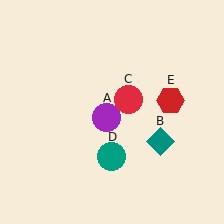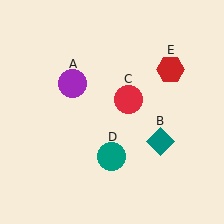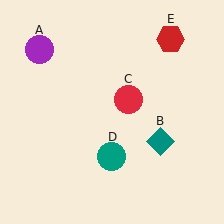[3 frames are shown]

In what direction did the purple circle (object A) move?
The purple circle (object A) moved up and to the left.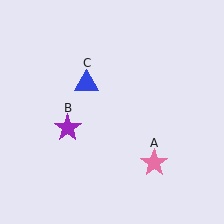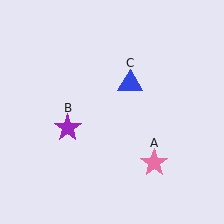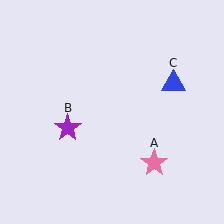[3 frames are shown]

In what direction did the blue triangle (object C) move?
The blue triangle (object C) moved right.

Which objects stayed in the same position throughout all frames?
Pink star (object A) and purple star (object B) remained stationary.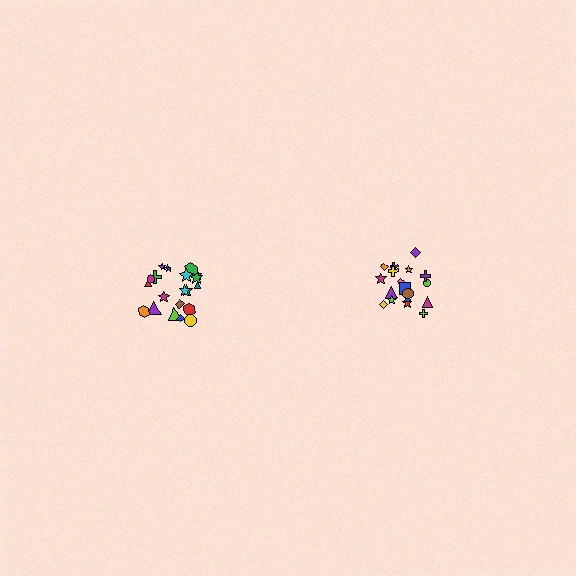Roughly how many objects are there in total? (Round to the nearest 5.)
Roughly 40 objects in total.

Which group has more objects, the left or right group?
The left group.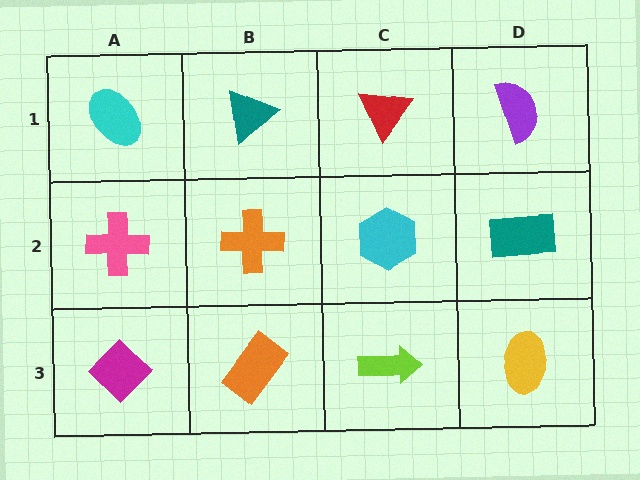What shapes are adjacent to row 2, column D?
A purple semicircle (row 1, column D), a yellow ellipse (row 3, column D), a cyan hexagon (row 2, column C).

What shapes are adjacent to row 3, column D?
A teal rectangle (row 2, column D), a lime arrow (row 3, column C).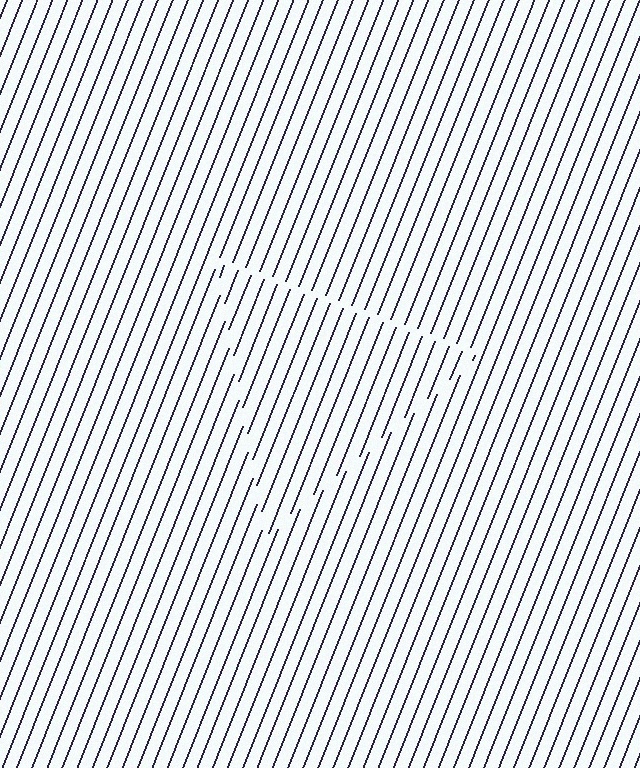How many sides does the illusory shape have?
3 sides — the line-ends trace a triangle.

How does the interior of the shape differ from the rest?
The interior of the shape contains the same grating, shifted by half a period — the contour is defined by the phase discontinuity where line-ends from the inner and outer gratings abut.